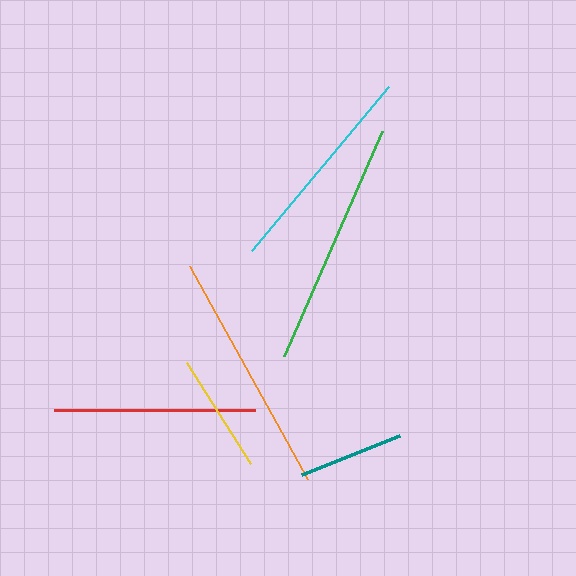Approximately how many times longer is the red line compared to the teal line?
The red line is approximately 1.9 times the length of the teal line.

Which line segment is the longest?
The green line is the longest at approximately 245 pixels.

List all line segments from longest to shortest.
From longest to shortest: green, orange, cyan, red, yellow, teal.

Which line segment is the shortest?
The teal line is the shortest at approximately 105 pixels.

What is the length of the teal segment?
The teal segment is approximately 105 pixels long.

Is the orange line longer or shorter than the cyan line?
The orange line is longer than the cyan line.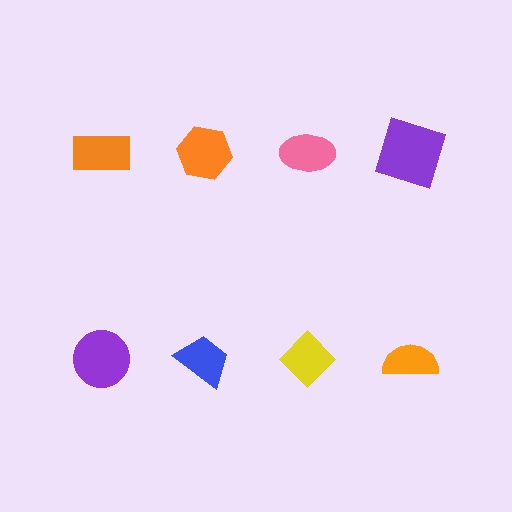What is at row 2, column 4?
An orange semicircle.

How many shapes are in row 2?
4 shapes.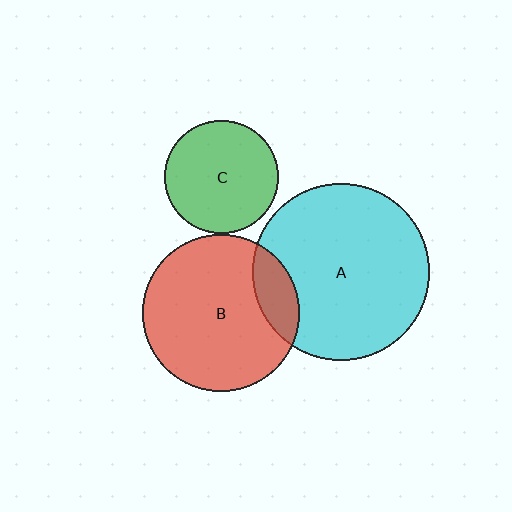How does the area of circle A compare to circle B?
Approximately 1.3 times.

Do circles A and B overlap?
Yes.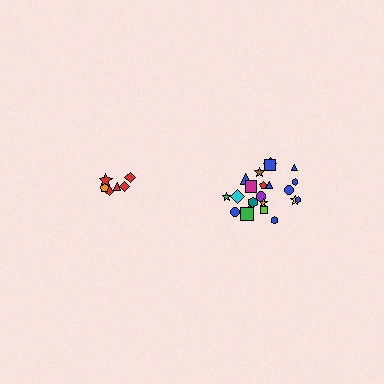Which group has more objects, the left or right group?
The right group.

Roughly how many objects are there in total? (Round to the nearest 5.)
Roughly 30 objects in total.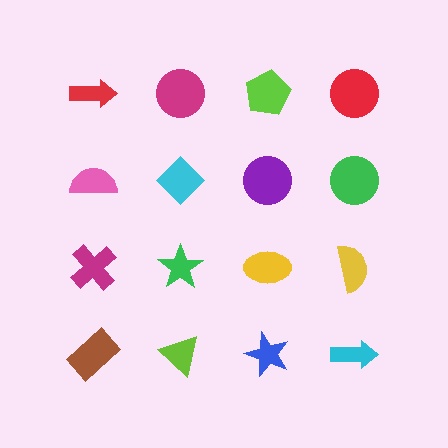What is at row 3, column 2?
A green star.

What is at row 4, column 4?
A cyan arrow.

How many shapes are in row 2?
4 shapes.